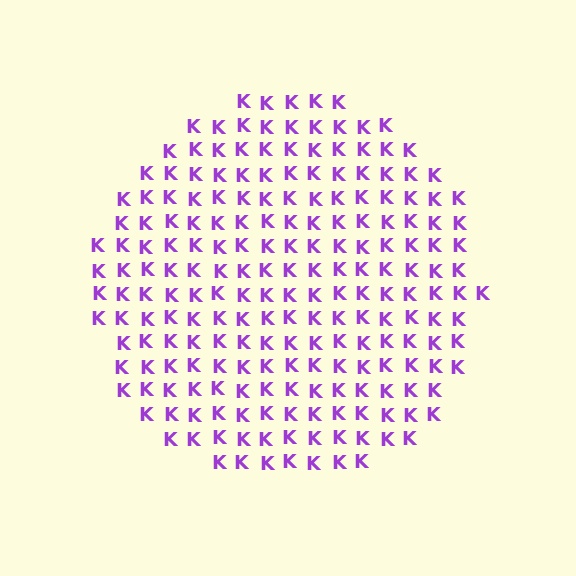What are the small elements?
The small elements are letter K's.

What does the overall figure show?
The overall figure shows a circle.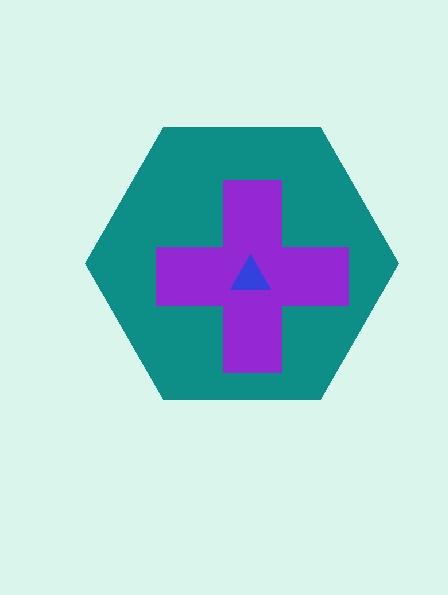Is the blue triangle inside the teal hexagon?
Yes.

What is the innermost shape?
The blue triangle.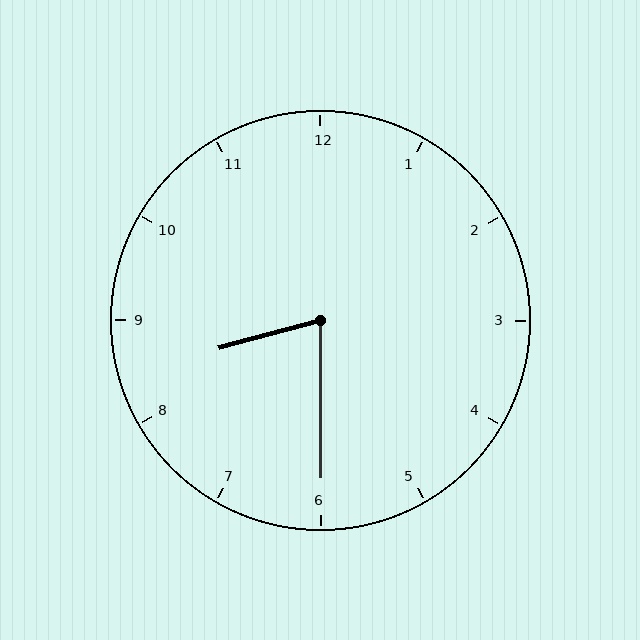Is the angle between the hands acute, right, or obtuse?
It is acute.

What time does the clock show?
8:30.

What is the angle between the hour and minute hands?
Approximately 75 degrees.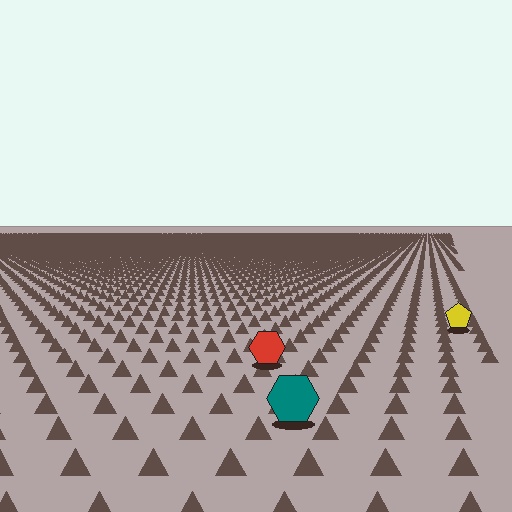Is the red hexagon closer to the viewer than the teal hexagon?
No. The teal hexagon is closer — you can tell from the texture gradient: the ground texture is coarser near it.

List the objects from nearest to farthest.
From nearest to farthest: the teal hexagon, the red hexagon, the yellow pentagon.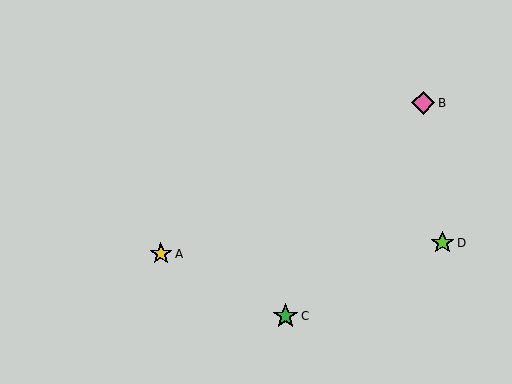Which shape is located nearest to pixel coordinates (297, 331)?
The green star (labeled C) at (285, 316) is nearest to that location.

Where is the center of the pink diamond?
The center of the pink diamond is at (423, 103).